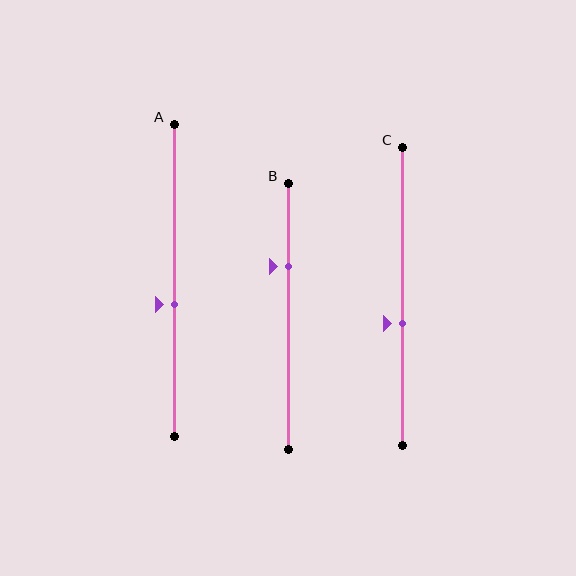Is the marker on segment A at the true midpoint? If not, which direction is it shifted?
No, the marker on segment A is shifted downward by about 8% of the segment length.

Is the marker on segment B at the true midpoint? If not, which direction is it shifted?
No, the marker on segment B is shifted upward by about 19% of the segment length.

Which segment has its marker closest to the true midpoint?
Segment A has its marker closest to the true midpoint.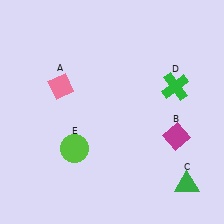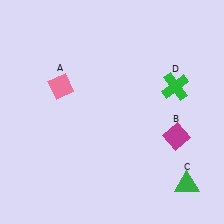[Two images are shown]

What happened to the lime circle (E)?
The lime circle (E) was removed in Image 2. It was in the bottom-left area of Image 1.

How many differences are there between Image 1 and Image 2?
There is 1 difference between the two images.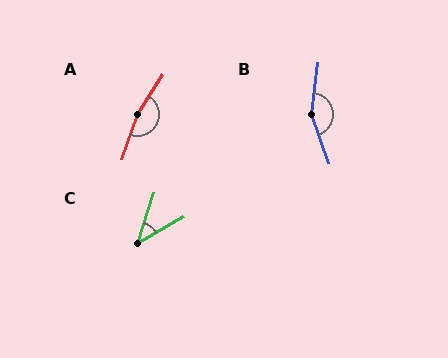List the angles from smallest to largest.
C (42°), B (153°), A (166°).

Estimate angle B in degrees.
Approximately 153 degrees.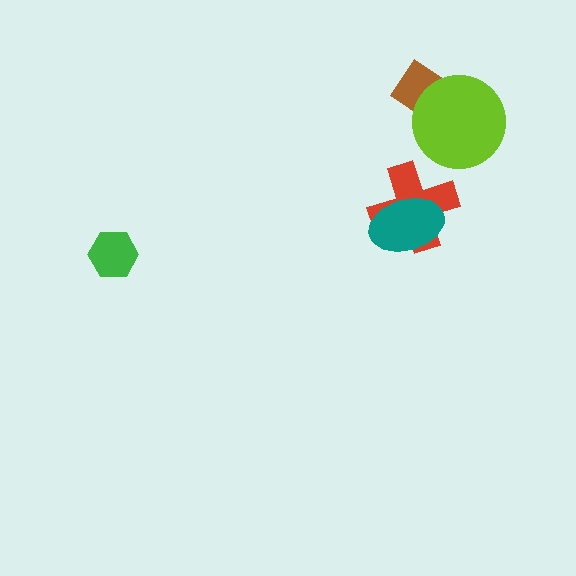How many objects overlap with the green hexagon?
0 objects overlap with the green hexagon.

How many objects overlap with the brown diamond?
1 object overlaps with the brown diamond.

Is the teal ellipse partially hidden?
No, no other shape covers it.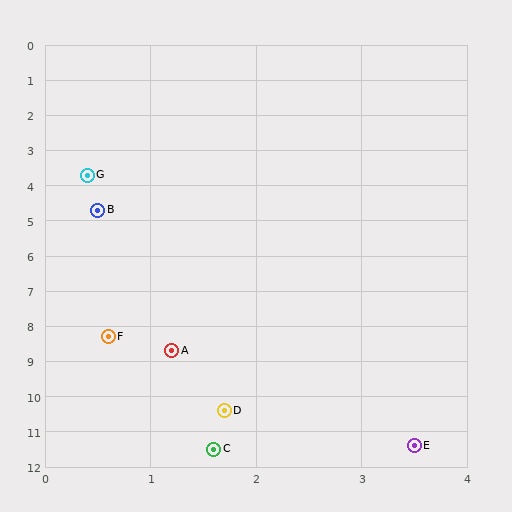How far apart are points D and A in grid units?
Points D and A are about 1.8 grid units apart.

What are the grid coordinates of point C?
Point C is at approximately (1.6, 11.5).